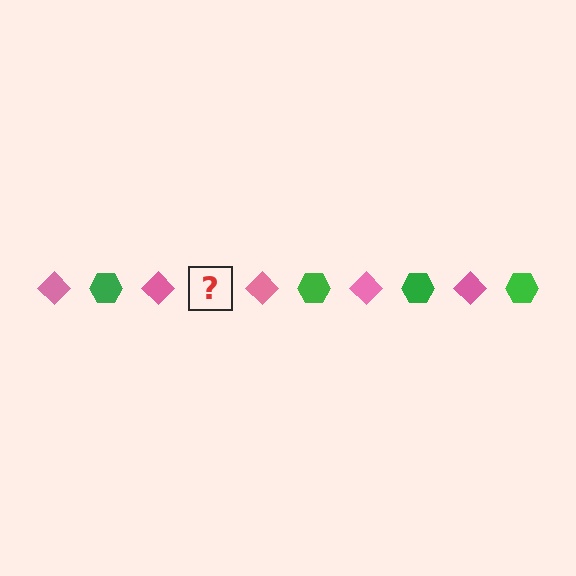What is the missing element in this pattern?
The missing element is a green hexagon.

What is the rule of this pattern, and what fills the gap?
The rule is that the pattern alternates between pink diamond and green hexagon. The gap should be filled with a green hexagon.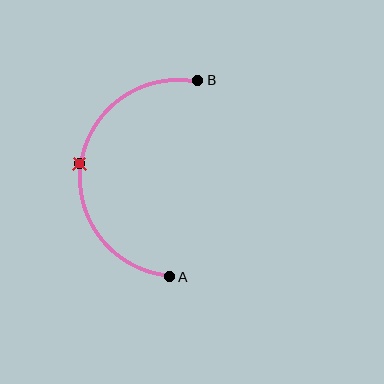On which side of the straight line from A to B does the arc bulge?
The arc bulges to the left of the straight line connecting A and B.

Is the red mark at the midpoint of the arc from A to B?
Yes. The red mark lies on the arc at equal arc-length from both A and B — it is the arc midpoint.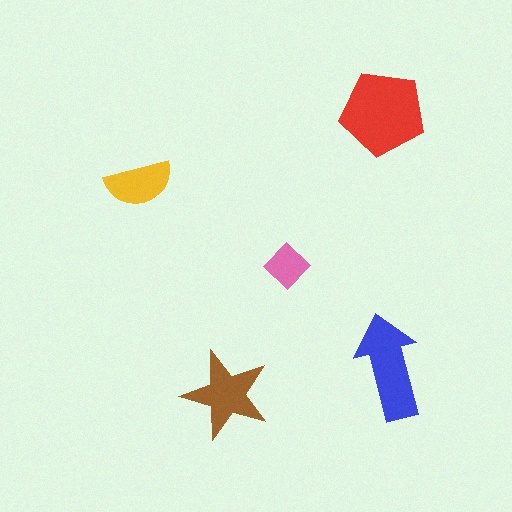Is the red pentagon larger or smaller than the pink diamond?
Larger.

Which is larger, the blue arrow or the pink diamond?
The blue arrow.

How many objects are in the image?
There are 5 objects in the image.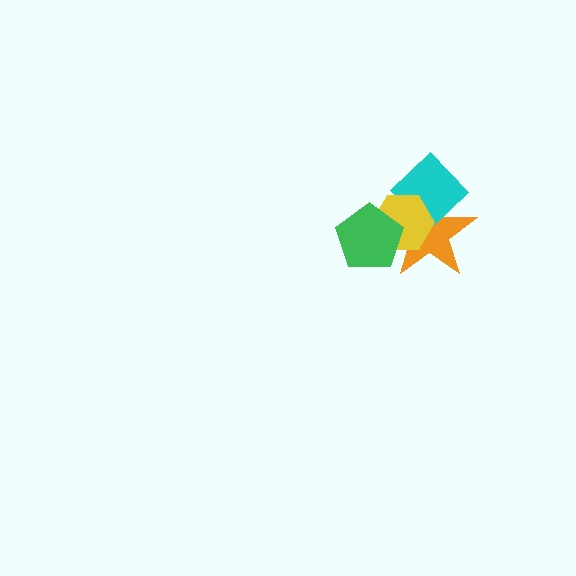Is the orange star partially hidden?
Yes, it is partially covered by another shape.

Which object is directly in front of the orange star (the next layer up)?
The cyan diamond is directly in front of the orange star.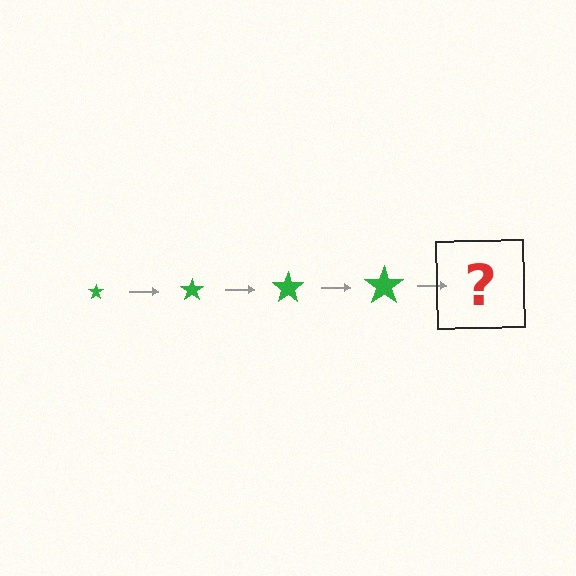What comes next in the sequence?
The next element should be a green star, larger than the previous one.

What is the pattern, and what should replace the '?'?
The pattern is that the star gets progressively larger each step. The '?' should be a green star, larger than the previous one.